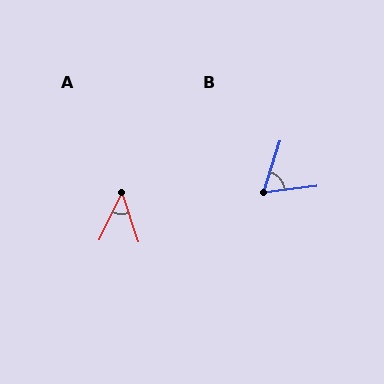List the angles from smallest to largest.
A (44°), B (66°).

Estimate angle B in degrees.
Approximately 66 degrees.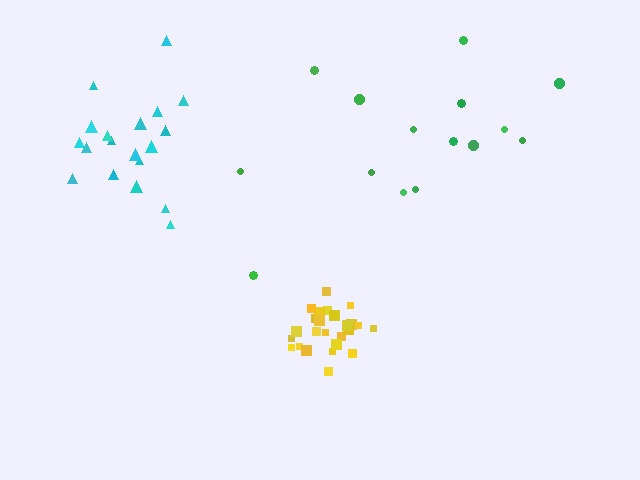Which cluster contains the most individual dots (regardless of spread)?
Yellow (26).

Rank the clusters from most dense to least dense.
yellow, cyan, green.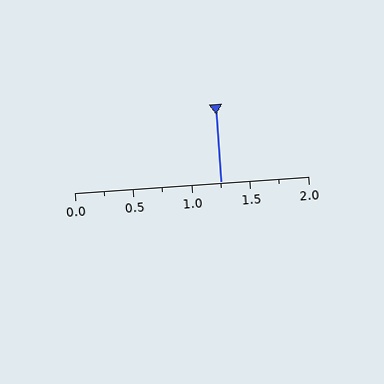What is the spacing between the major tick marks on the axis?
The major ticks are spaced 0.5 apart.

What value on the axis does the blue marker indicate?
The marker indicates approximately 1.25.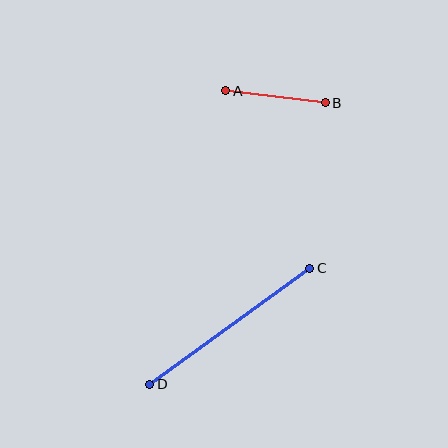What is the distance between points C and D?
The distance is approximately 198 pixels.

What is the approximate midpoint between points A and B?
The midpoint is at approximately (276, 97) pixels.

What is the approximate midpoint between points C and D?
The midpoint is at approximately (230, 326) pixels.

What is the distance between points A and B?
The distance is approximately 100 pixels.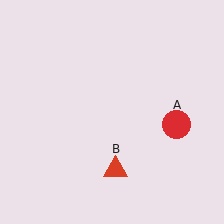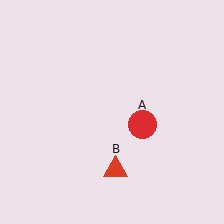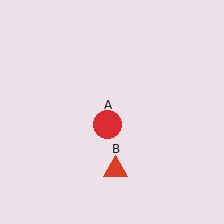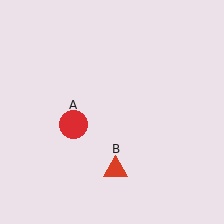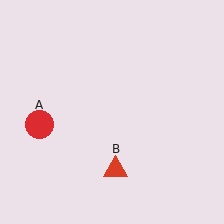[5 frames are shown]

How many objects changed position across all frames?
1 object changed position: red circle (object A).